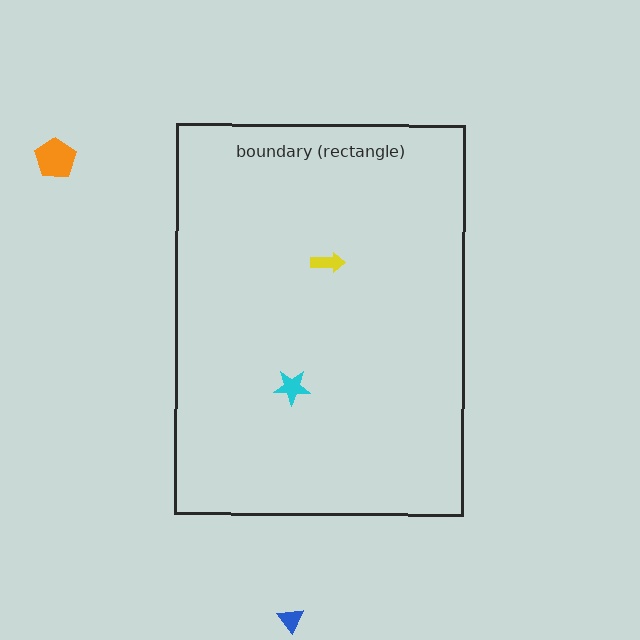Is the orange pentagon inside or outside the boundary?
Outside.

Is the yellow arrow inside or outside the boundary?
Inside.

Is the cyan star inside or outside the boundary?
Inside.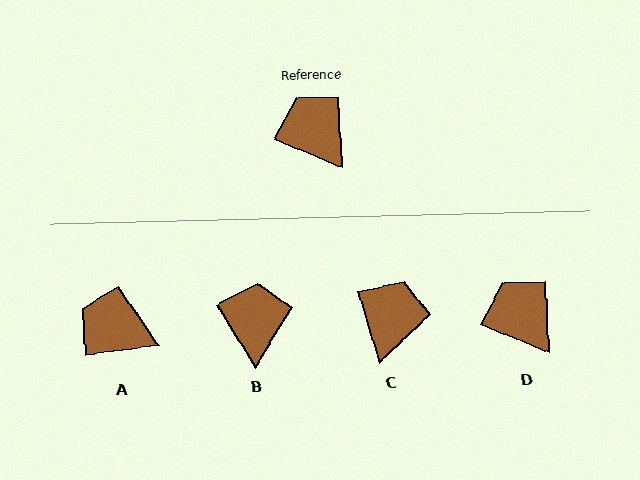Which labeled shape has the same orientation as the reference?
D.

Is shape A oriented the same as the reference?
No, it is off by about 30 degrees.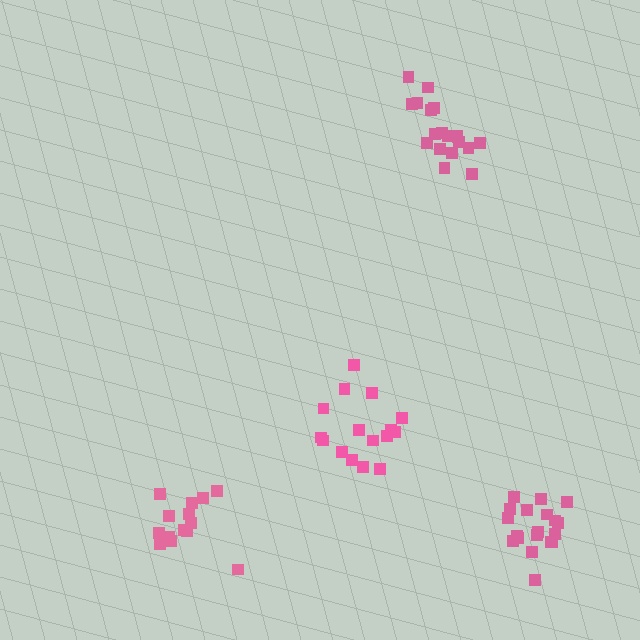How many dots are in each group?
Group 1: 19 dots, Group 2: 16 dots, Group 3: 14 dots, Group 4: 19 dots (68 total).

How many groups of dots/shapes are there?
There are 4 groups.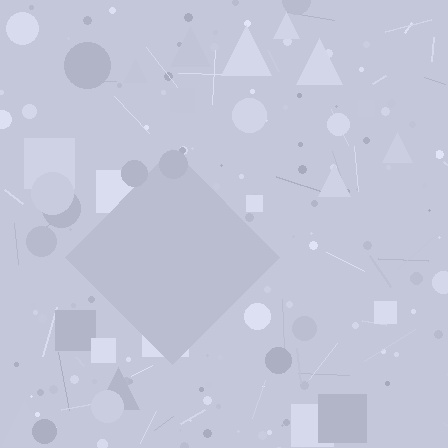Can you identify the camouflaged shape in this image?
The camouflaged shape is a diamond.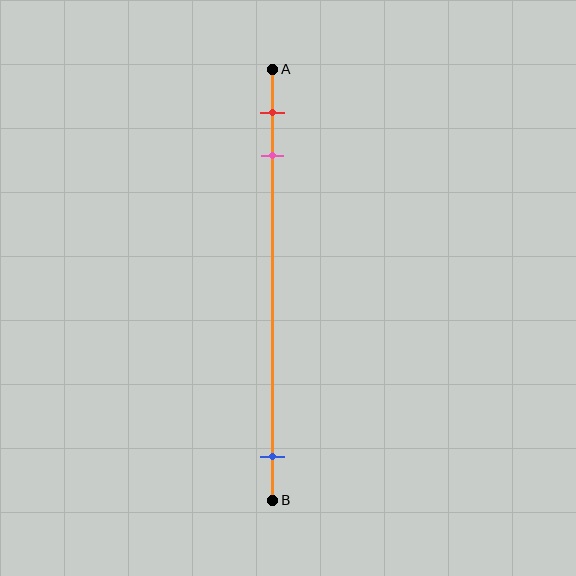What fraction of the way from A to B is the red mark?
The red mark is approximately 10% (0.1) of the way from A to B.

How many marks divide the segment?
There are 3 marks dividing the segment.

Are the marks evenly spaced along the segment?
No, the marks are not evenly spaced.